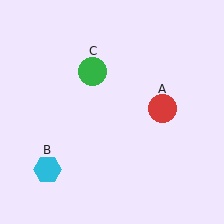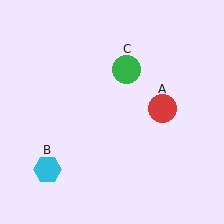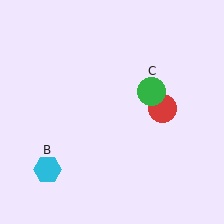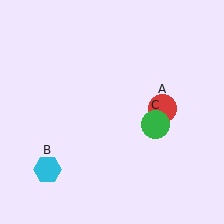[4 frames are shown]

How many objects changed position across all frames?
1 object changed position: green circle (object C).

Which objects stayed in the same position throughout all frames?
Red circle (object A) and cyan hexagon (object B) remained stationary.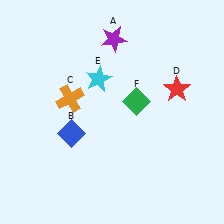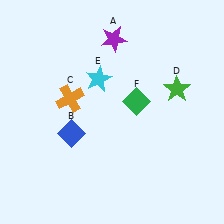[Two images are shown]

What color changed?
The star (D) changed from red in Image 1 to green in Image 2.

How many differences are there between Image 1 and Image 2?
There is 1 difference between the two images.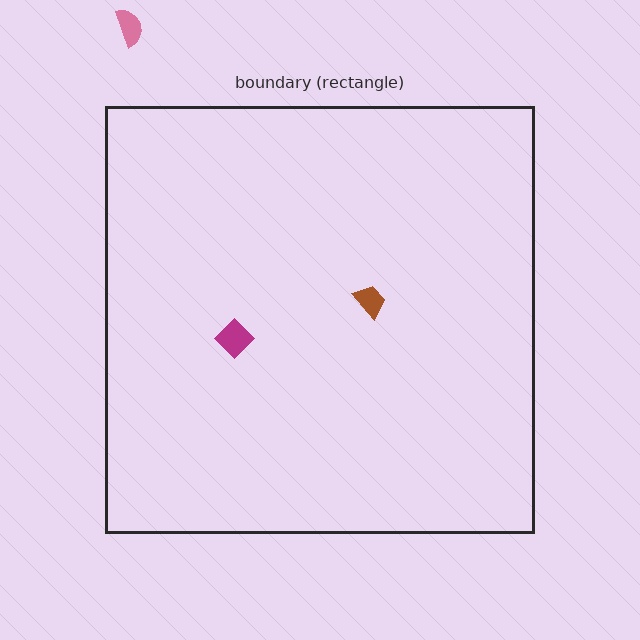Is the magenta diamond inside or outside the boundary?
Inside.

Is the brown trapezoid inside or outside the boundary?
Inside.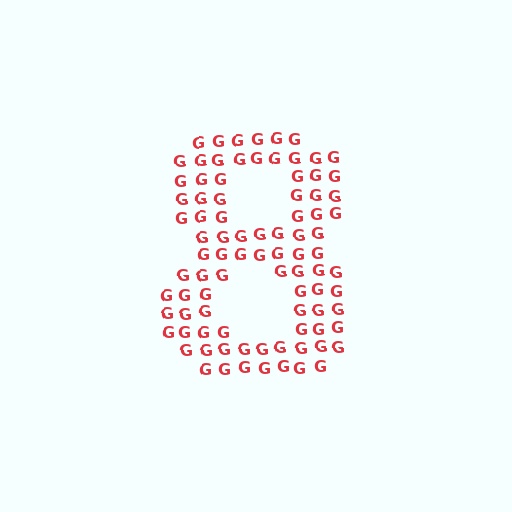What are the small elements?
The small elements are letter G's.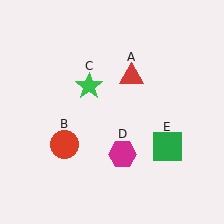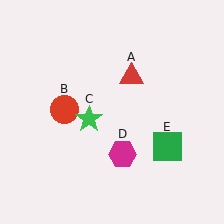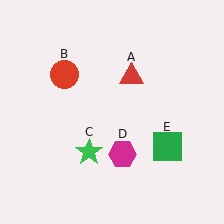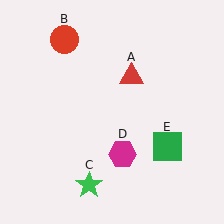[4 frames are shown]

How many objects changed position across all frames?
2 objects changed position: red circle (object B), green star (object C).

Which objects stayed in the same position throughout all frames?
Red triangle (object A) and magenta hexagon (object D) and green square (object E) remained stationary.